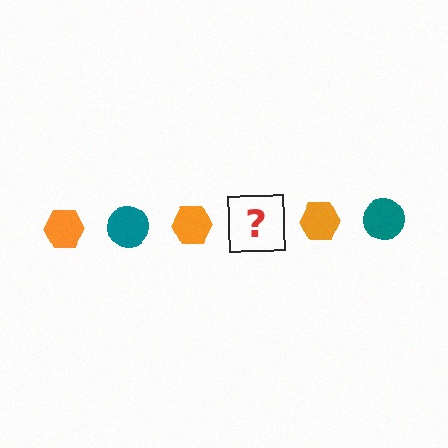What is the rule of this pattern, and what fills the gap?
The rule is that the pattern alternates between orange hexagon and teal circle. The gap should be filled with a teal circle.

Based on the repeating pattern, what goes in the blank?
The blank should be a teal circle.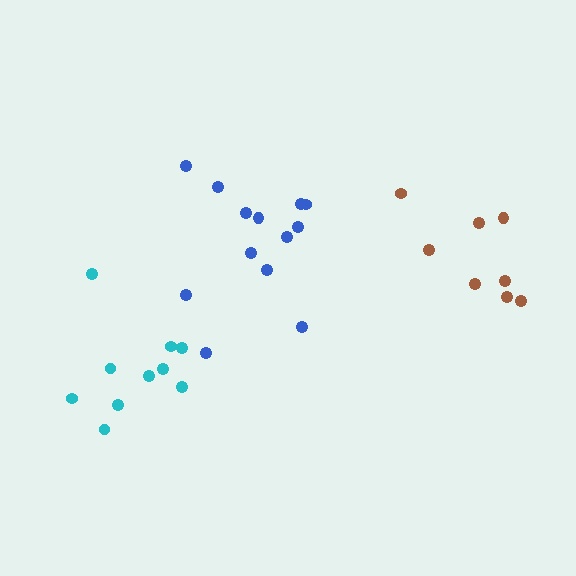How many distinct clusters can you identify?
There are 3 distinct clusters.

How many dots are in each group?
Group 1: 13 dots, Group 2: 8 dots, Group 3: 10 dots (31 total).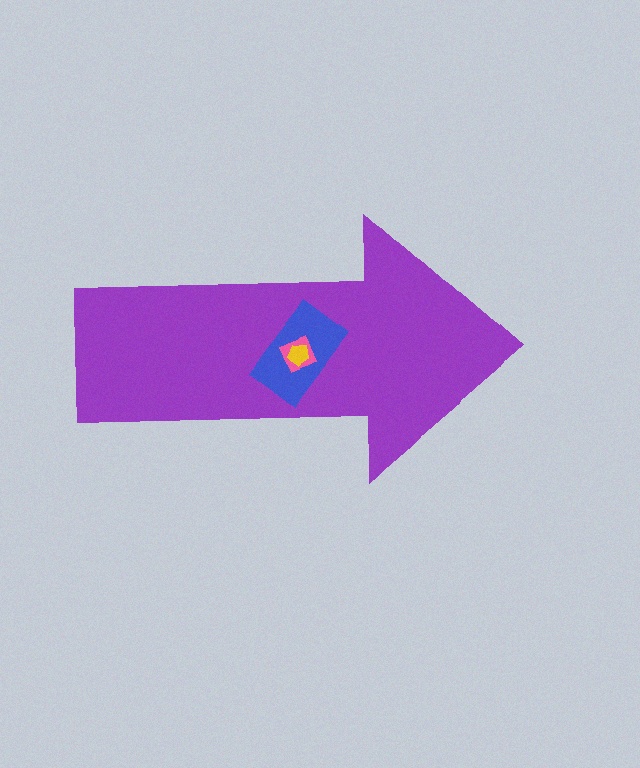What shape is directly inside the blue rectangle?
The pink square.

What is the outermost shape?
The purple arrow.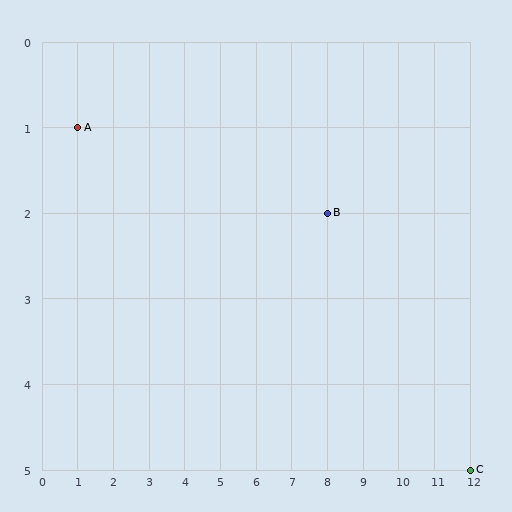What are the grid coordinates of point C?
Point C is at grid coordinates (12, 5).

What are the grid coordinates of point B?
Point B is at grid coordinates (8, 2).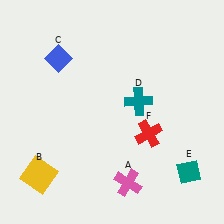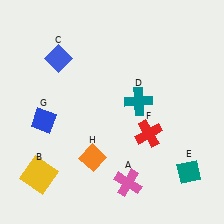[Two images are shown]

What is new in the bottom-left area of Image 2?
A blue diamond (G) was added in the bottom-left area of Image 2.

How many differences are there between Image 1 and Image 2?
There are 2 differences between the two images.